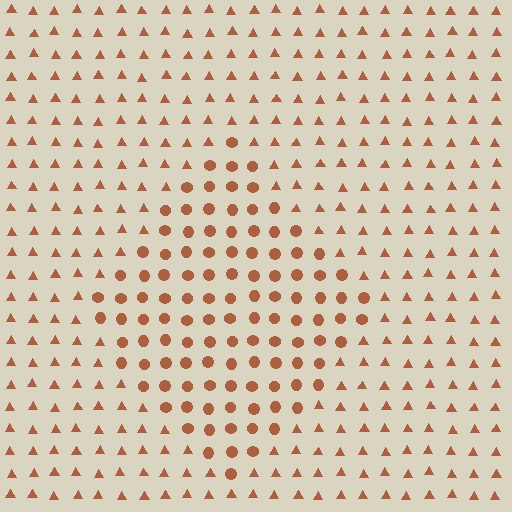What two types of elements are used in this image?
The image uses circles inside the diamond region and triangles outside it.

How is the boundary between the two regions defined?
The boundary is defined by a change in element shape: circles inside vs. triangles outside. All elements share the same color and spacing.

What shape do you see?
I see a diamond.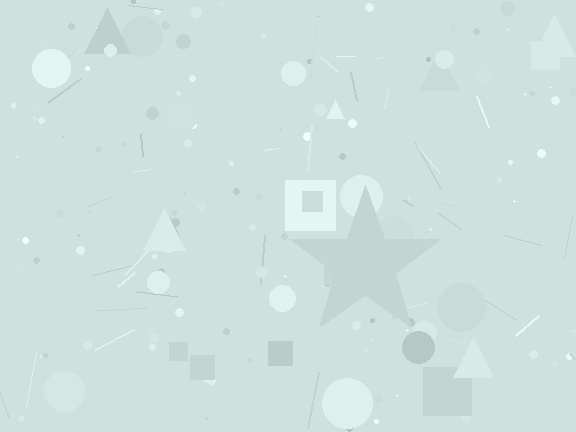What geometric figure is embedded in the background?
A star is embedded in the background.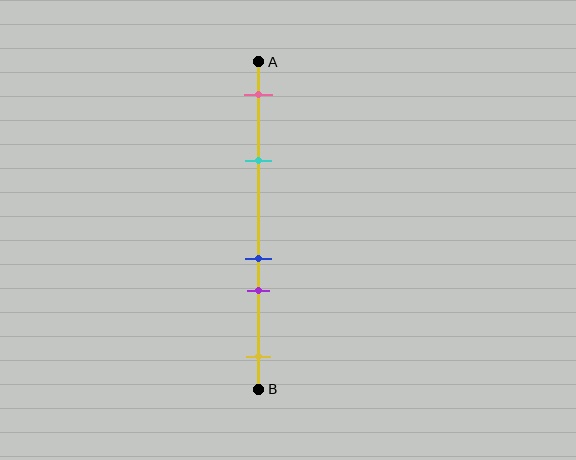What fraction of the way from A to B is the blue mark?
The blue mark is approximately 60% (0.6) of the way from A to B.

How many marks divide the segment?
There are 5 marks dividing the segment.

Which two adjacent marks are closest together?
The blue and purple marks are the closest adjacent pair.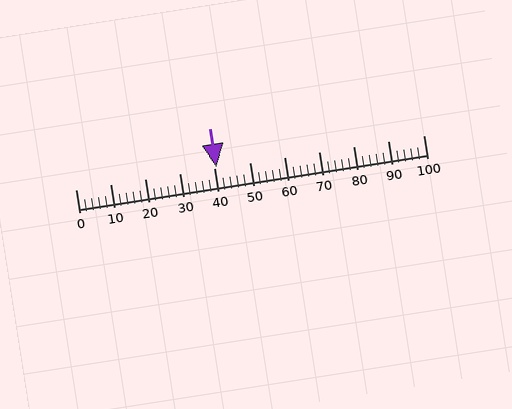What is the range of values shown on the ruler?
The ruler shows values from 0 to 100.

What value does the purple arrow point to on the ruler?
The purple arrow points to approximately 41.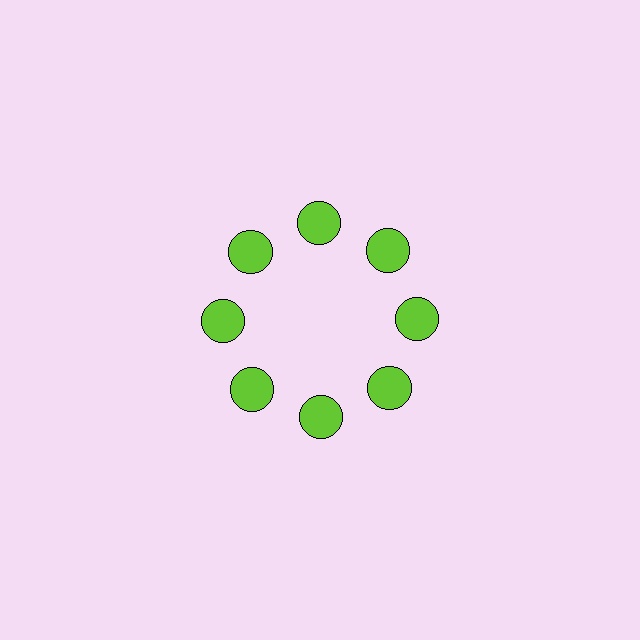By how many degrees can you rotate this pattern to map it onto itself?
The pattern maps onto itself every 45 degrees of rotation.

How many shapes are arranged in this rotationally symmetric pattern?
There are 8 shapes, arranged in 8 groups of 1.